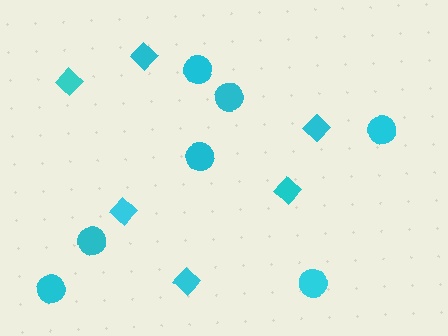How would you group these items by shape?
There are 2 groups: one group of circles (7) and one group of diamonds (6).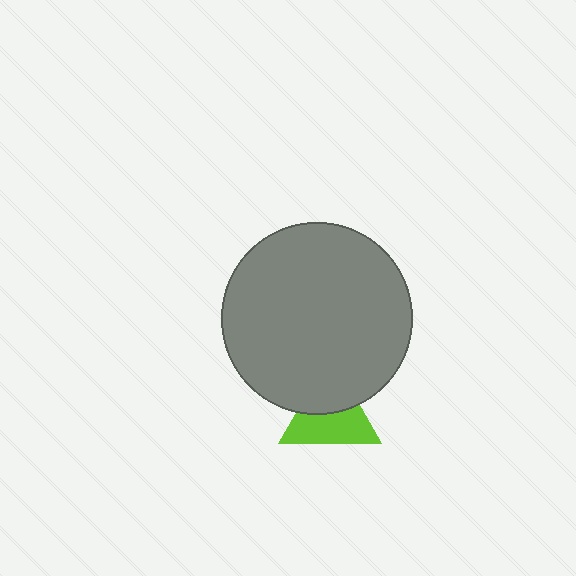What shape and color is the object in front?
The object in front is a gray circle.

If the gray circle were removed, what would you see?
You would see the complete lime triangle.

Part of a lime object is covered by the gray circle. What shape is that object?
It is a triangle.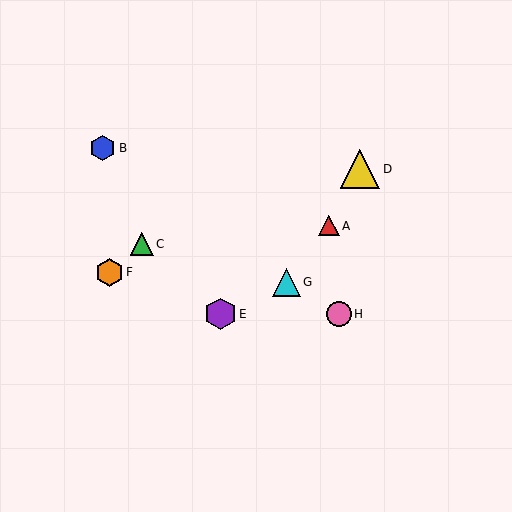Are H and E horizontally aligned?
Yes, both are at y≈314.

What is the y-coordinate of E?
Object E is at y≈314.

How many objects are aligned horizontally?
2 objects (E, H) are aligned horizontally.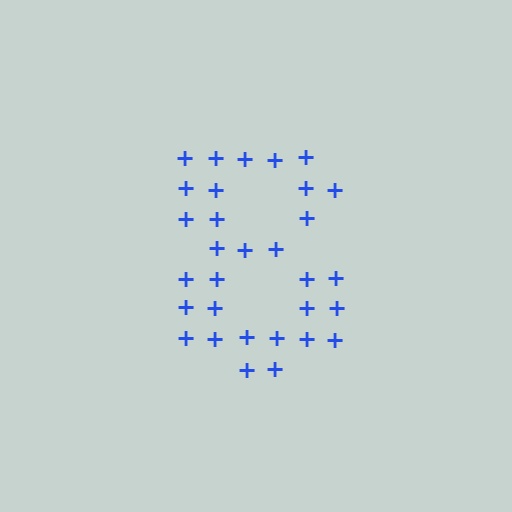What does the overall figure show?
The overall figure shows the digit 8.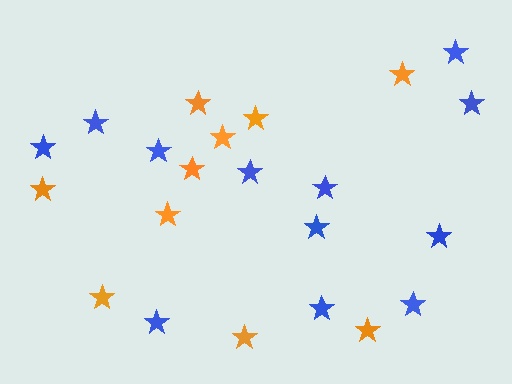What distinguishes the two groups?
There are 2 groups: one group of orange stars (10) and one group of blue stars (12).